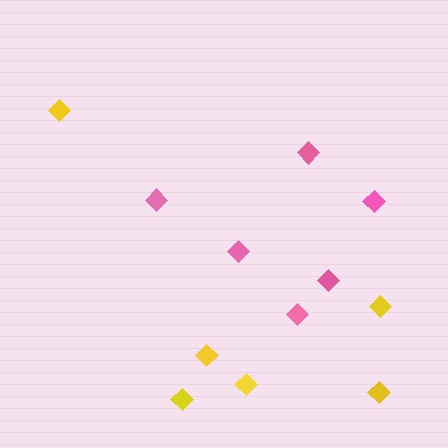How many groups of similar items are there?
There are 2 groups: one group of yellow diamonds (6) and one group of pink diamonds (6).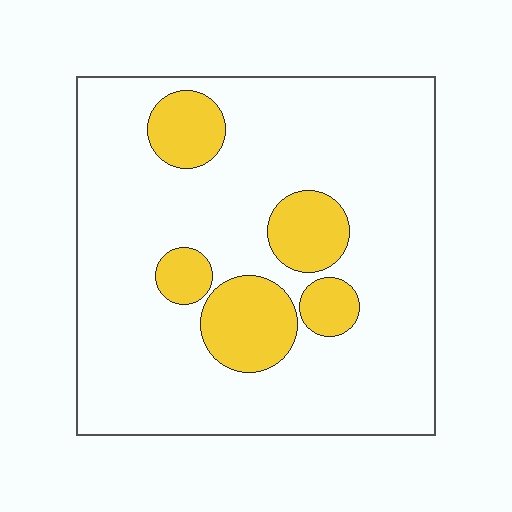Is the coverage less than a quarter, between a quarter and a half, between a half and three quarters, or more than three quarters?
Less than a quarter.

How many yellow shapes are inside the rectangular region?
5.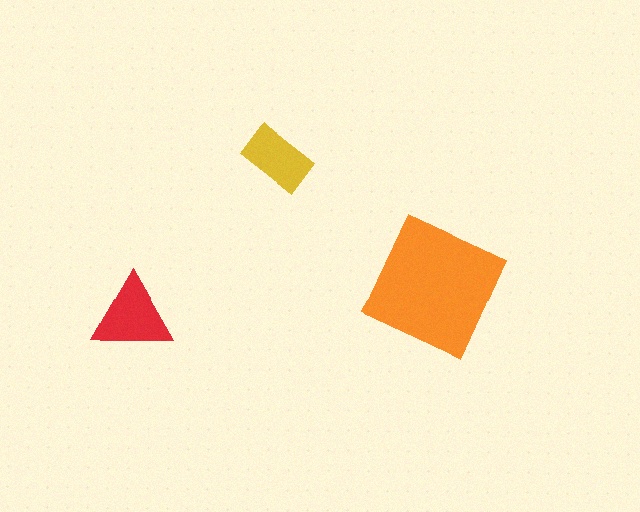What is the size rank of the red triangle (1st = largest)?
2nd.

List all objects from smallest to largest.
The yellow rectangle, the red triangle, the orange square.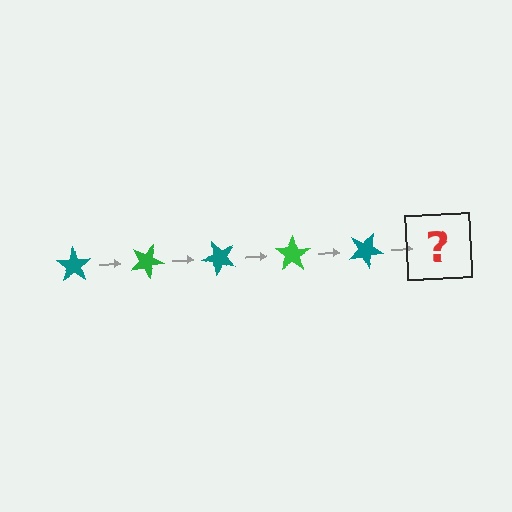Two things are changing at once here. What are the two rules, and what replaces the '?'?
The two rules are that it rotates 25 degrees each step and the color cycles through teal and green. The '?' should be a green star, rotated 125 degrees from the start.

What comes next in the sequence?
The next element should be a green star, rotated 125 degrees from the start.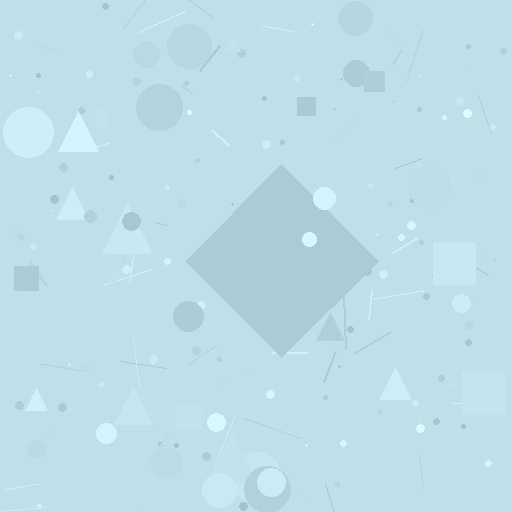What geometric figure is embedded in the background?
A diamond is embedded in the background.